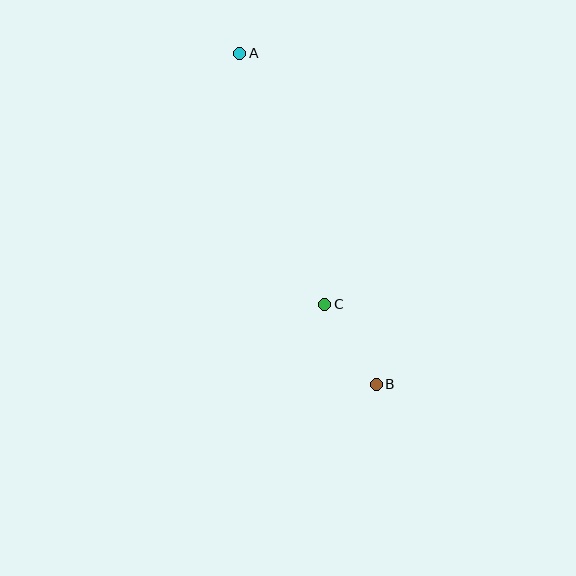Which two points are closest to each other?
Points B and C are closest to each other.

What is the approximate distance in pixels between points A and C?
The distance between A and C is approximately 265 pixels.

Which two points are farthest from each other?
Points A and B are farthest from each other.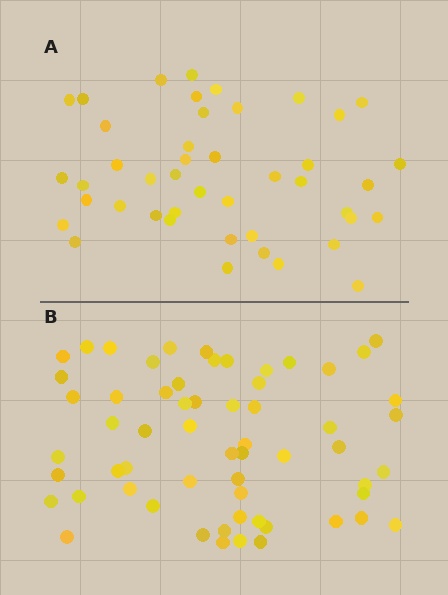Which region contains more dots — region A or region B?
Region B (the bottom region) has more dots.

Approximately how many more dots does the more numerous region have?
Region B has approximately 15 more dots than region A.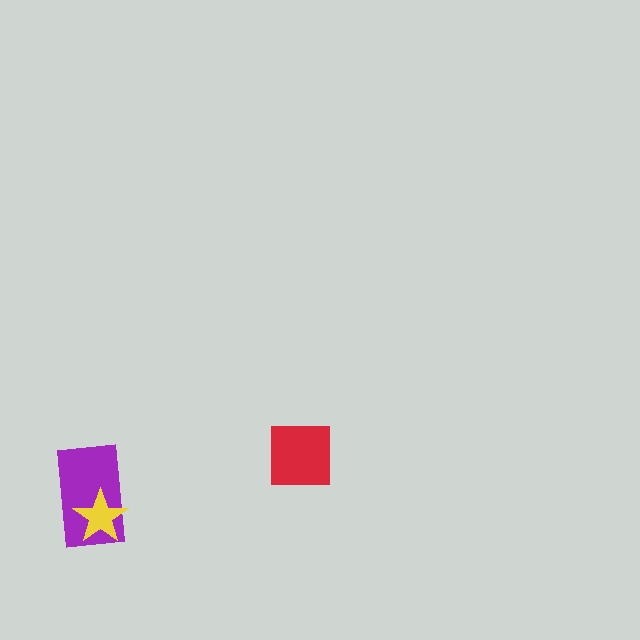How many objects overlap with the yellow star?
1 object overlaps with the yellow star.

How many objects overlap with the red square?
0 objects overlap with the red square.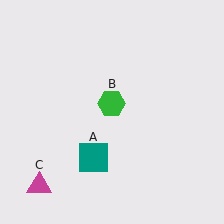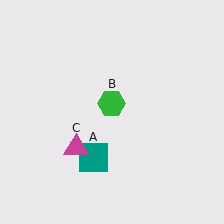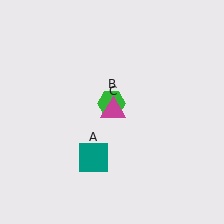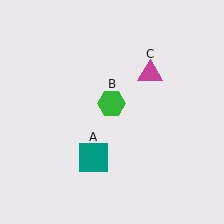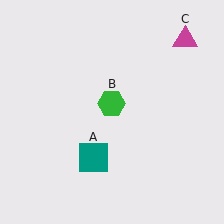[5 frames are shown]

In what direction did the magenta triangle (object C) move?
The magenta triangle (object C) moved up and to the right.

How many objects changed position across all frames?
1 object changed position: magenta triangle (object C).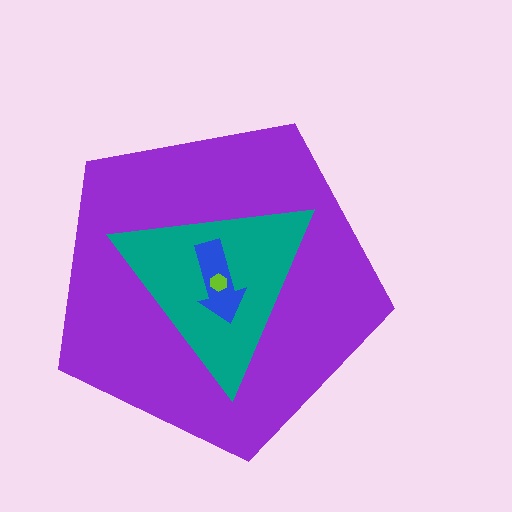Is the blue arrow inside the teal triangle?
Yes.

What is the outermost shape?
The purple pentagon.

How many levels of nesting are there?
4.